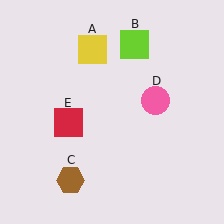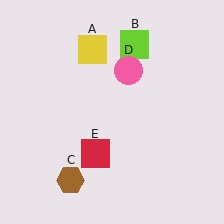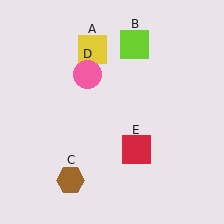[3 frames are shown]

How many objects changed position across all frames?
2 objects changed position: pink circle (object D), red square (object E).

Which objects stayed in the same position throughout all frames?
Yellow square (object A) and lime square (object B) and brown hexagon (object C) remained stationary.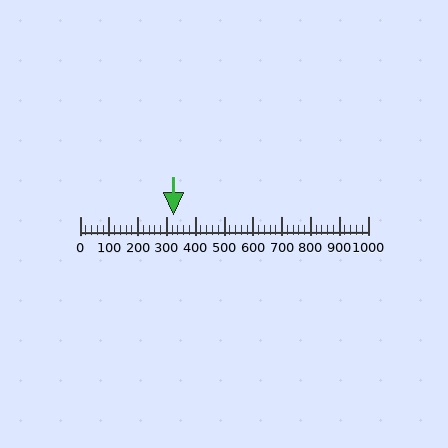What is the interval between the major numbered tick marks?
The major tick marks are spaced 100 units apart.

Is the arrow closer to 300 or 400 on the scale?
The arrow is closer to 300.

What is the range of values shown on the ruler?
The ruler shows values from 0 to 1000.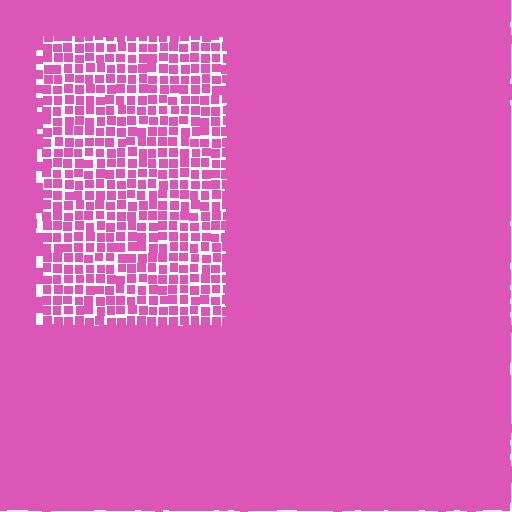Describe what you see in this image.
The image contains small pink elements arranged at two different densities. A rectangle-shaped region is visible where the elements are less densely packed than the surrounding area.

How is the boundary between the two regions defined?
The boundary is defined by a change in element density (approximately 2.2x ratio). All elements are the same color, size, and shape.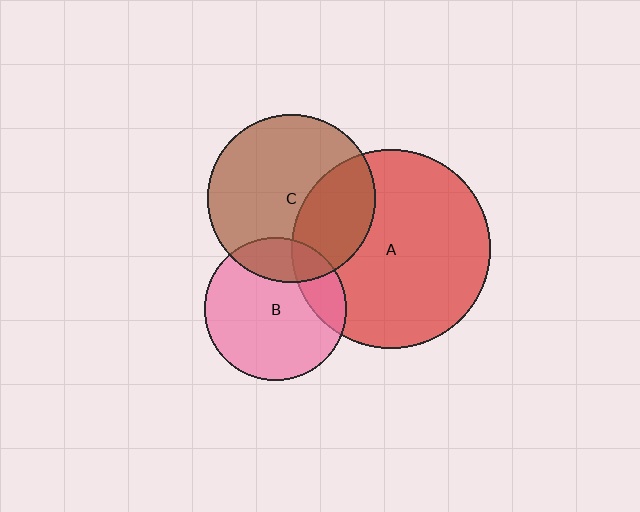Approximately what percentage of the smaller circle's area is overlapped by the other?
Approximately 20%.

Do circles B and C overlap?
Yes.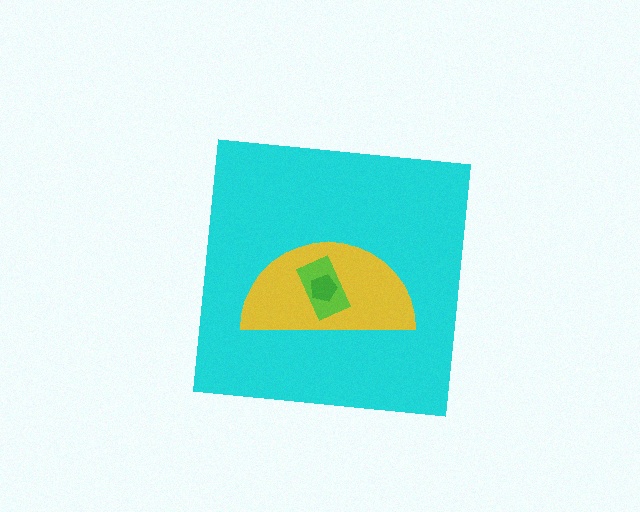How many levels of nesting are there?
4.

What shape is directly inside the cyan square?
The yellow semicircle.